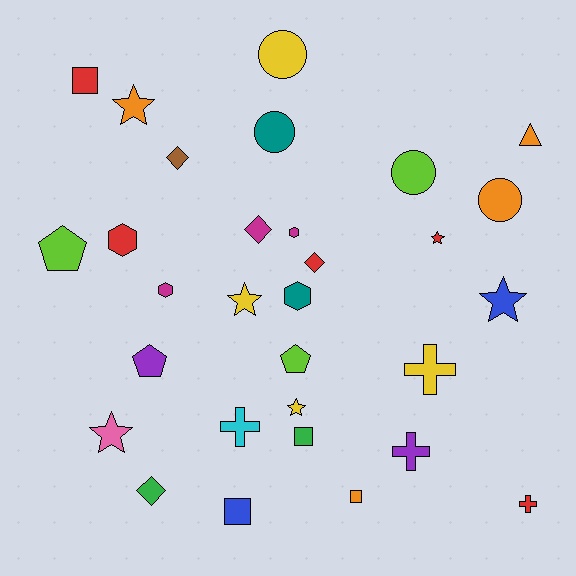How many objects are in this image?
There are 30 objects.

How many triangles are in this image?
There is 1 triangle.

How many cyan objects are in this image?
There is 1 cyan object.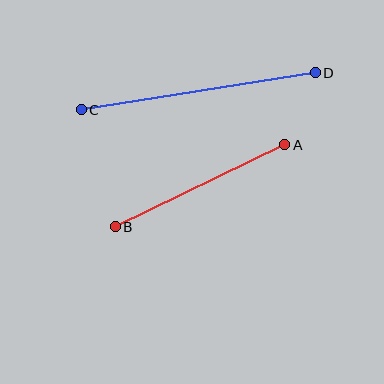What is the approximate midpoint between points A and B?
The midpoint is at approximately (200, 186) pixels.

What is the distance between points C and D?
The distance is approximately 237 pixels.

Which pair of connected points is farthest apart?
Points C and D are farthest apart.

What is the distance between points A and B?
The distance is approximately 188 pixels.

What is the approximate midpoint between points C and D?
The midpoint is at approximately (198, 91) pixels.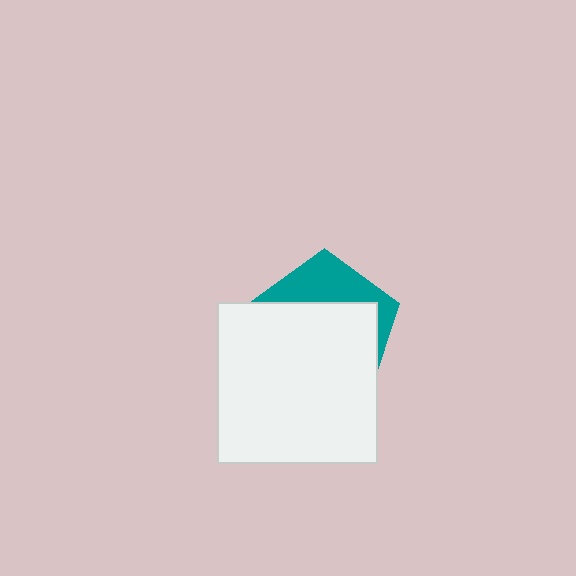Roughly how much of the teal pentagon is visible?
A small part of it is visible (roughly 31%).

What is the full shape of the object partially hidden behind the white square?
The partially hidden object is a teal pentagon.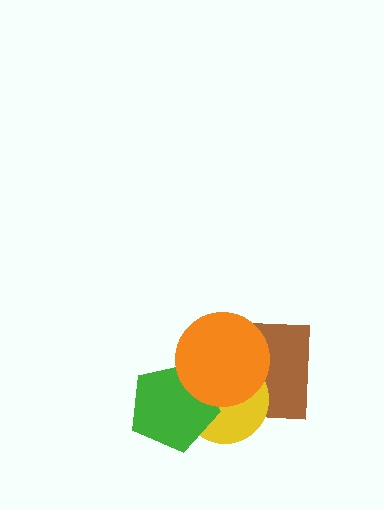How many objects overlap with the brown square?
2 objects overlap with the brown square.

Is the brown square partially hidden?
Yes, it is partially covered by another shape.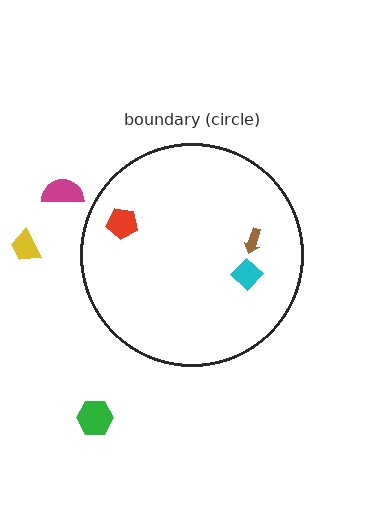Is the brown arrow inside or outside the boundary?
Inside.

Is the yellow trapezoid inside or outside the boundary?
Outside.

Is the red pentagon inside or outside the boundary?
Inside.